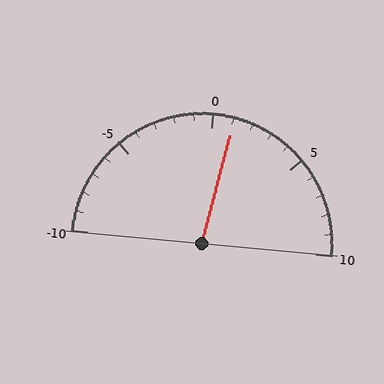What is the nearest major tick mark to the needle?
The nearest major tick mark is 0.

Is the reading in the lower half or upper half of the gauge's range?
The reading is in the upper half of the range (-10 to 10).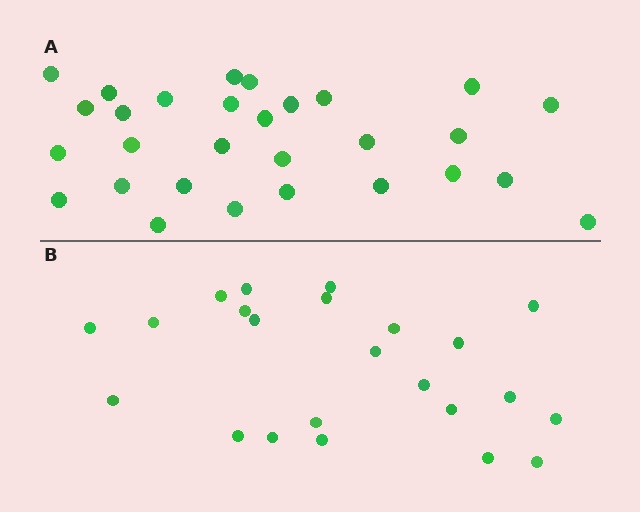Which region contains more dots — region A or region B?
Region A (the top region) has more dots.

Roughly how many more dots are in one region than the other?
Region A has about 6 more dots than region B.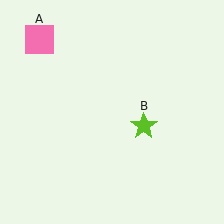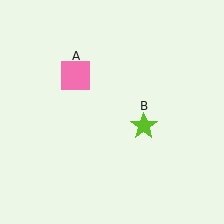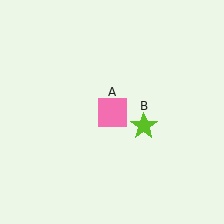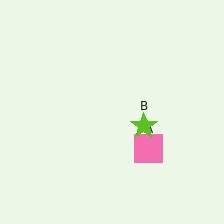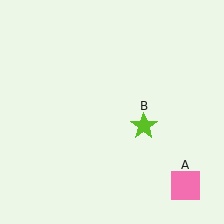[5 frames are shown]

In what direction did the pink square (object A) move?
The pink square (object A) moved down and to the right.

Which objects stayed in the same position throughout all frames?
Lime star (object B) remained stationary.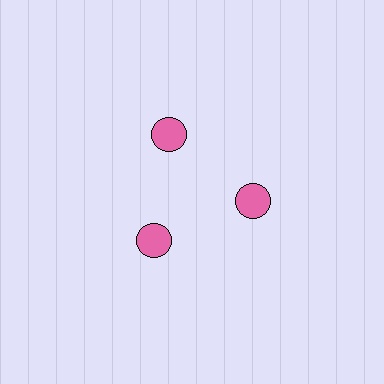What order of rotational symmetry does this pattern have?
This pattern has 3-fold rotational symmetry.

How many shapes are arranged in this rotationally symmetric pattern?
There are 3 shapes, arranged in 3 groups of 1.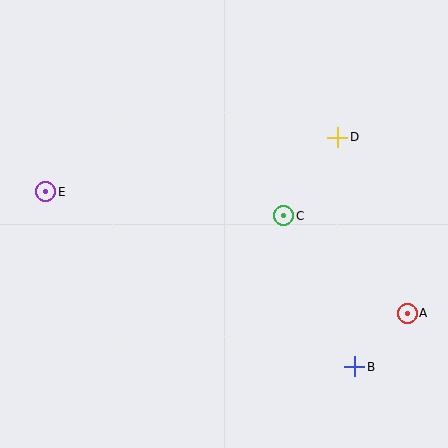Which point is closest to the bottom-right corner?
Point B is closest to the bottom-right corner.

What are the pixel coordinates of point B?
Point B is at (355, 367).